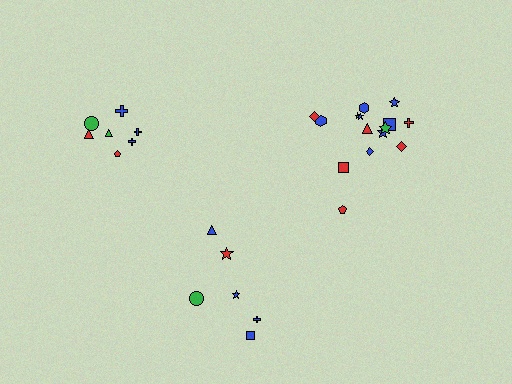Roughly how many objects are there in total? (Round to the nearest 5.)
Roughly 30 objects in total.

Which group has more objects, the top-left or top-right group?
The top-right group.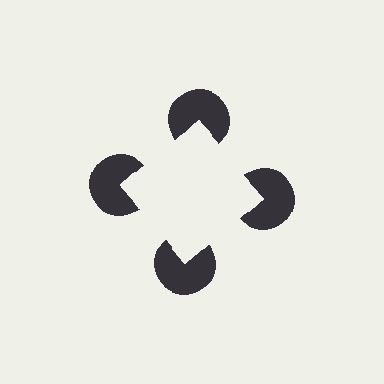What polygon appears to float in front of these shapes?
An illusory square — its edges are inferred from the aligned wedge cuts in the pac-man discs, not physically drawn.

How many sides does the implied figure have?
4 sides.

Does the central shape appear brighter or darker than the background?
It typically appears slightly brighter than the background, even though no actual brightness change is drawn.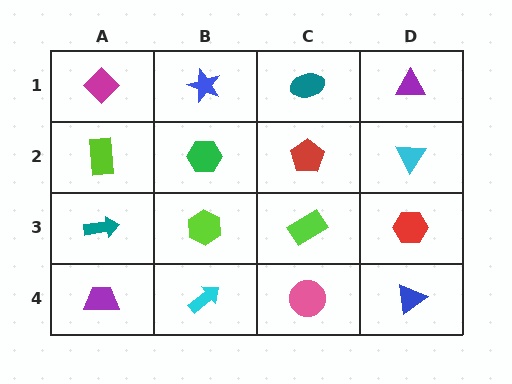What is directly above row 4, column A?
A teal arrow.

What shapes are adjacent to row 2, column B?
A blue star (row 1, column B), a lime hexagon (row 3, column B), a lime rectangle (row 2, column A), a red pentagon (row 2, column C).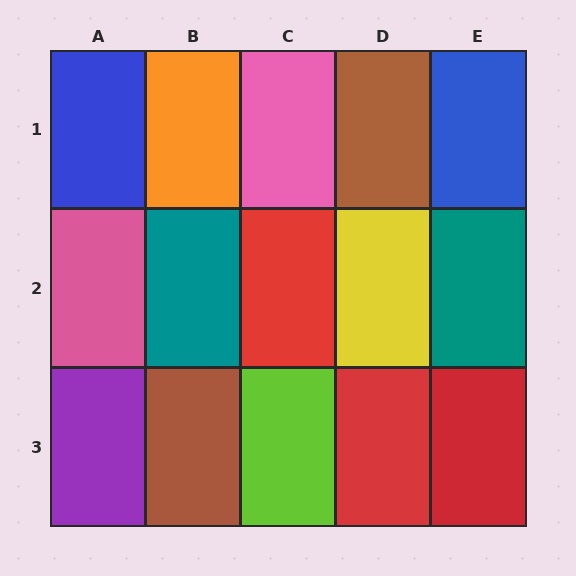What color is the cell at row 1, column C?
Pink.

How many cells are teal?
2 cells are teal.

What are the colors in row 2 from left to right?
Pink, teal, red, yellow, teal.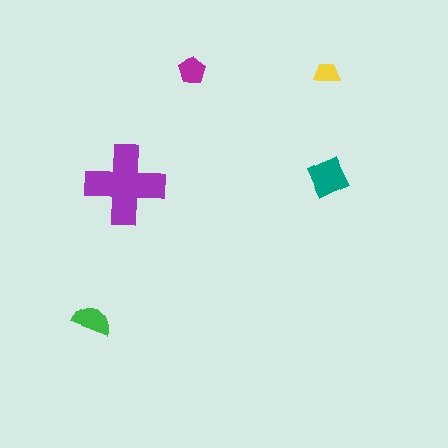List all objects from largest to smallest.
The purple cross, the teal diamond, the green semicircle, the magenta pentagon, the yellow trapezoid.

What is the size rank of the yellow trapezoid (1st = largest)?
5th.